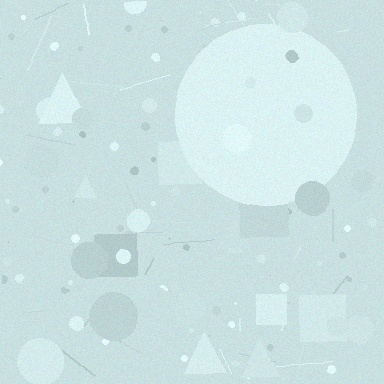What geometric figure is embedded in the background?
A circle is embedded in the background.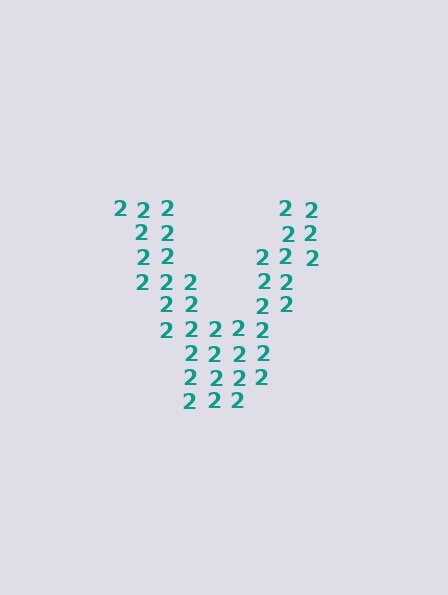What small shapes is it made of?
It is made of small digit 2's.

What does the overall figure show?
The overall figure shows the letter V.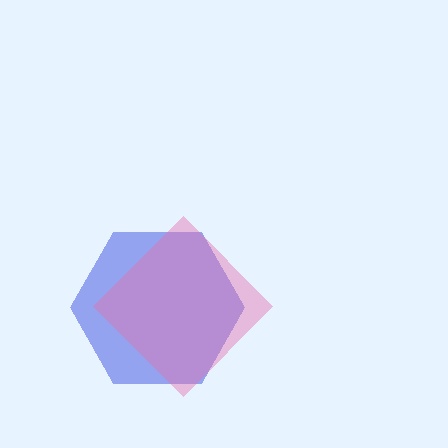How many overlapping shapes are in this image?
There are 2 overlapping shapes in the image.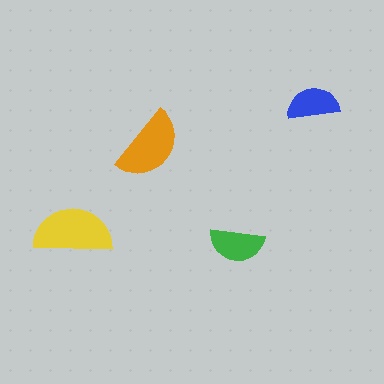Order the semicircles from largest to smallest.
the yellow one, the orange one, the green one, the blue one.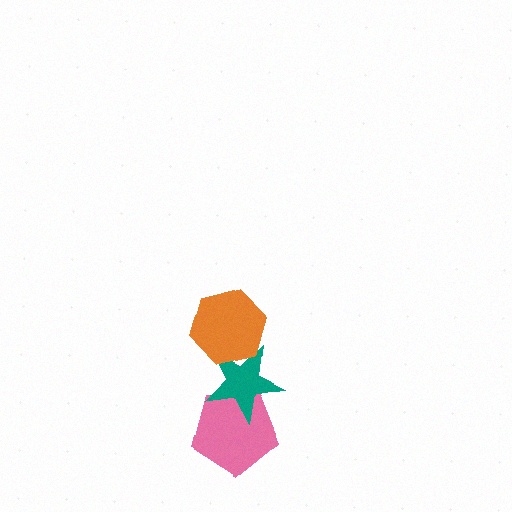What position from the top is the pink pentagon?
The pink pentagon is 3rd from the top.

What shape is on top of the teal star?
The orange hexagon is on top of the teal star.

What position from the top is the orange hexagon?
The orange hexagon is 1st from the top.